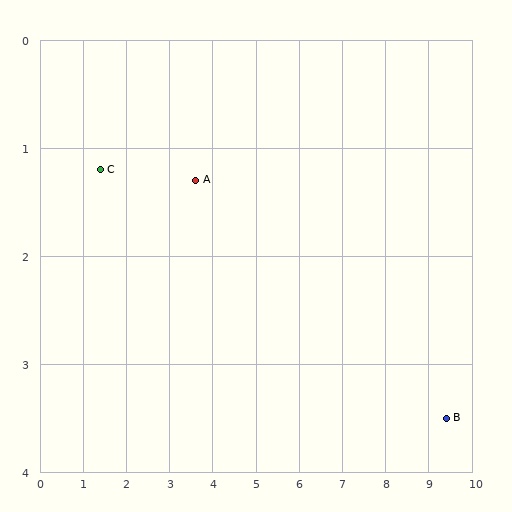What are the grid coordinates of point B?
Point B is at approximately (9.4, 3.5).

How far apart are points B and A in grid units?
Points B and A are about 6.2 grid units apart.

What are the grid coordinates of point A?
Point A is at approximately (3.6, 1.3).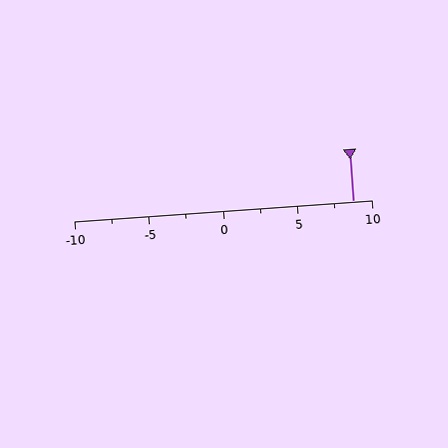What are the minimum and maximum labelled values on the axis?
The axis runs from -10 to 10.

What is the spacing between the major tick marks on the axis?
The major ticks are spaced 5 apart.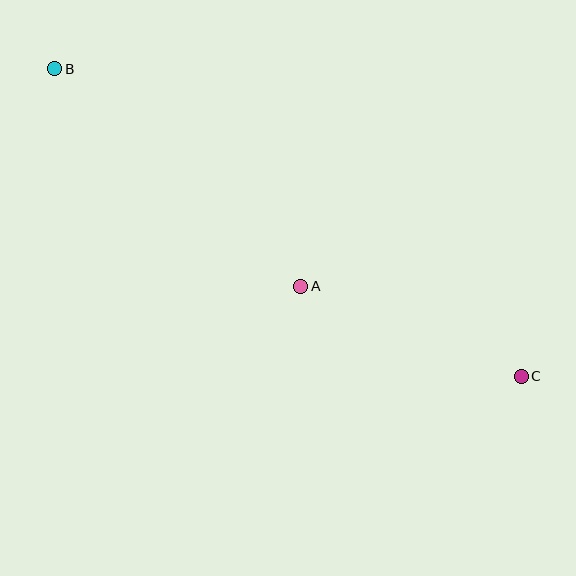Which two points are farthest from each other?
Points B and C are farthest from each other.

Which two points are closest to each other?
Points A and C are closest to each other.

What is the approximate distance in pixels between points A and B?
The distance between A and B is approximately 328 pixels.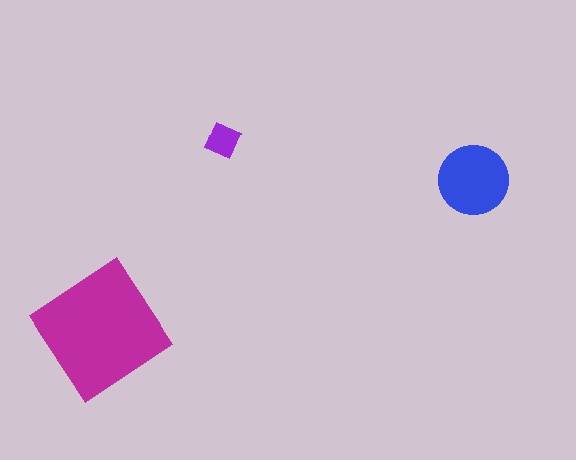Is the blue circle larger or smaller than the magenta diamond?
Smaller.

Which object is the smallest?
The purple diamond.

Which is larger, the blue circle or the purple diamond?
The blue circle.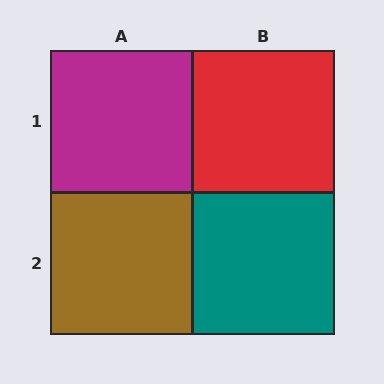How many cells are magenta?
1 cell is magenta.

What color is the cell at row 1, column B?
Red.